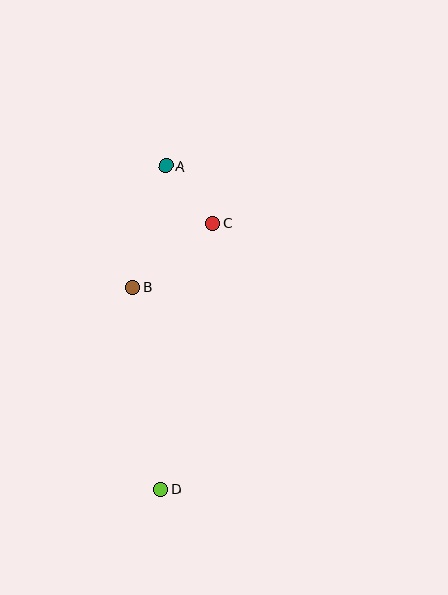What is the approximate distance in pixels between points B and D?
The distance between B and D is approximately 204 pixels.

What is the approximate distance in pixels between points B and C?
The distance between B and C is approximately 102 pixels.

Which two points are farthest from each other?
Points A and D are farthest from each other.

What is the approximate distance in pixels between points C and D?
The distance between C and D is approximately 272 pixels.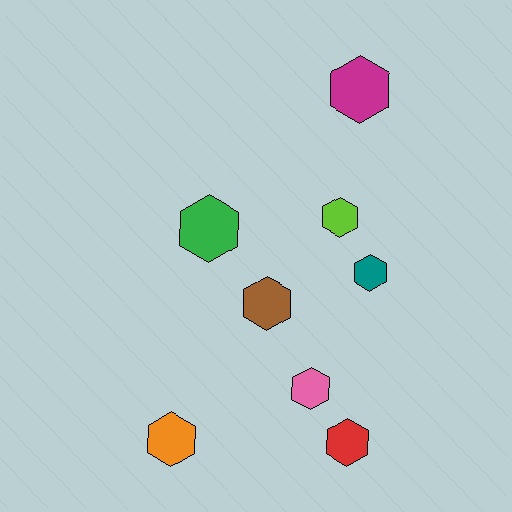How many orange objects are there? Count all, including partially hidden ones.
There is 1 orange object.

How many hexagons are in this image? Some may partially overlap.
There are 8 hexagons.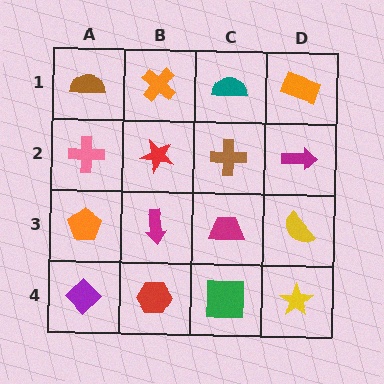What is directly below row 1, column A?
A pink cross.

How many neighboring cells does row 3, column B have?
4.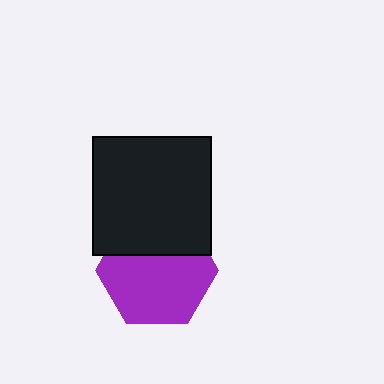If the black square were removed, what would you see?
You would see the complete purple hexagon.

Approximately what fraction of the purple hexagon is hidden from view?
Roughly 33% of the purple hexagon is hidden behind the black square.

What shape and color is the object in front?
The object in front is a black square.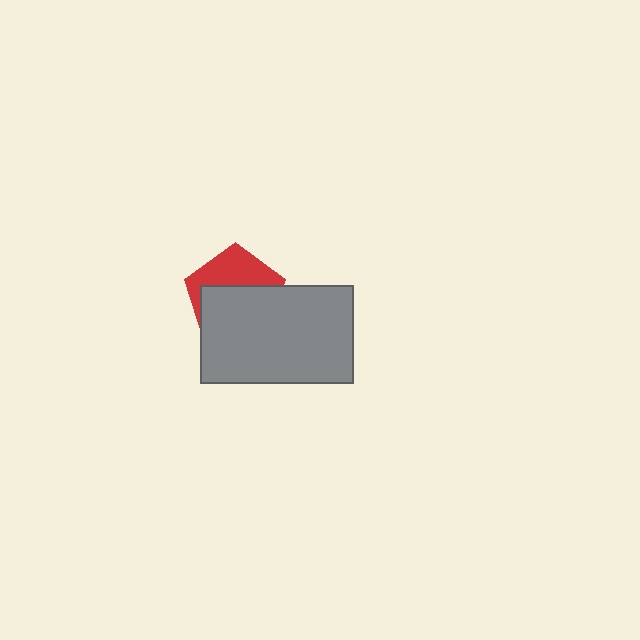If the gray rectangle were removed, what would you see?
You would see the complete red pentagon.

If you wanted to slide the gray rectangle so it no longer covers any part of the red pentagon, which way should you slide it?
Slide it down — that is the most direct way to separate the two shapes.